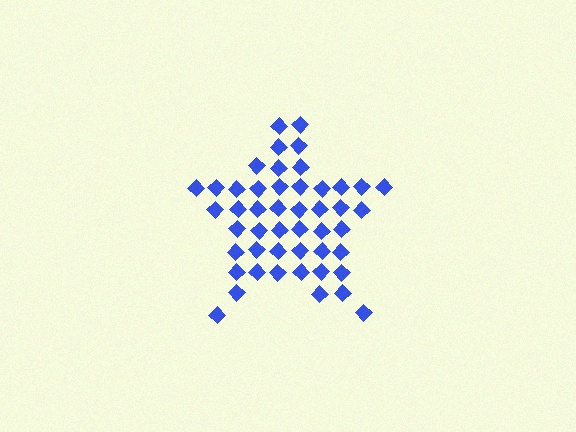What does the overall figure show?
The overall figure shows a star.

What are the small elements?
The small elements are diamonds.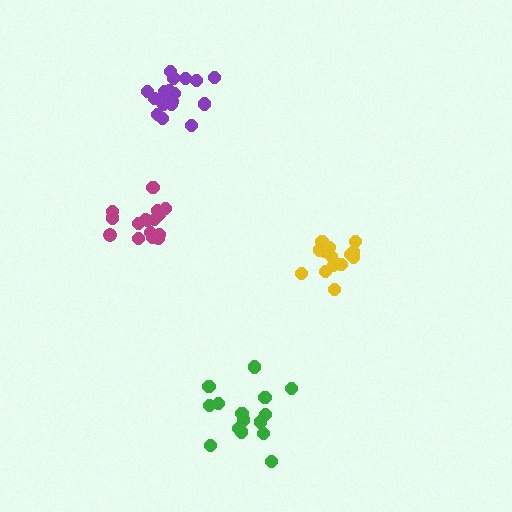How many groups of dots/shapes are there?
There are 4 groups.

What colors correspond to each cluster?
The clusters are colored: magenta, yellow, green, purple.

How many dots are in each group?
Group 1: 17 dots, Group 2: 15 dots, Group 3: 15 dots, Group 4: 19 dots (66 total).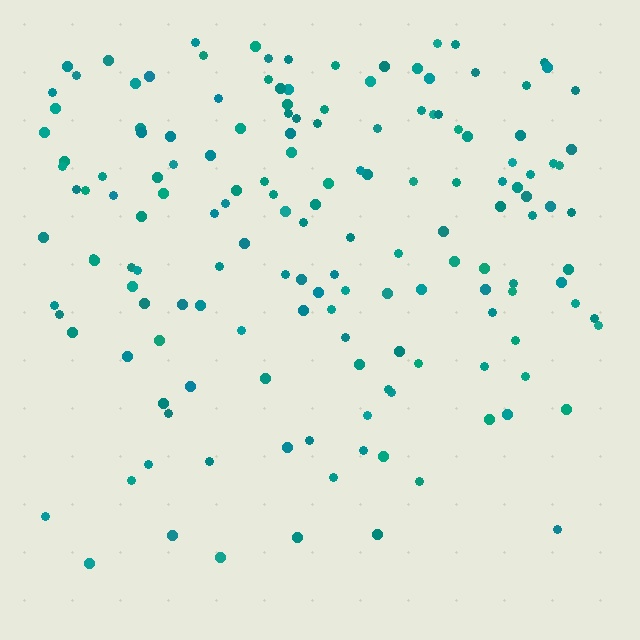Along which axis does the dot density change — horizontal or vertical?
Vertical.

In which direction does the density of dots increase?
From bottom to top, with the top side densest.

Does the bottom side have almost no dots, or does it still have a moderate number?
Still a moderate number, just noticeably fewer than the top.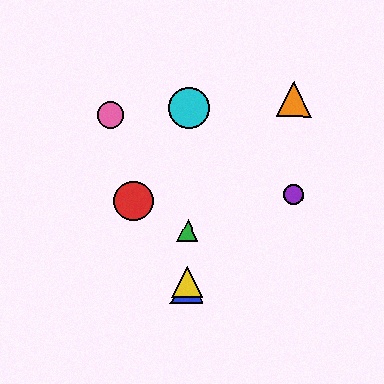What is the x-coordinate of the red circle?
The red circle is at x≈134.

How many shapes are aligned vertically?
4 shapes (the blue triangle, the green triangle, the yellow triangle, the cyan circle) are aligned vertically.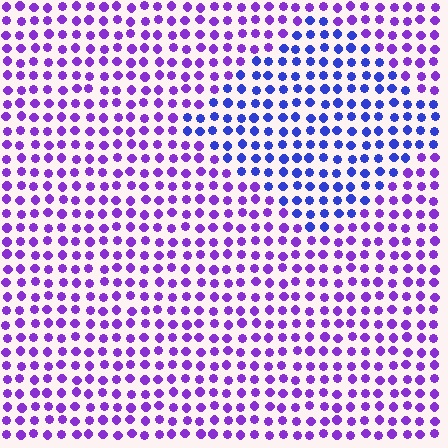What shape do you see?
I see a diamond.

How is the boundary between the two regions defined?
The boundary is defined purely by a slight shift in hue (about 39 degrees). Spacing, size, and orientation are identical on both sides.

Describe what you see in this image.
The image is filled with small purple elements in a uniform arrangement. A diamond-shaped region is visible where the elements are tinted to a slightly different hue, forming a subtle color boundary.